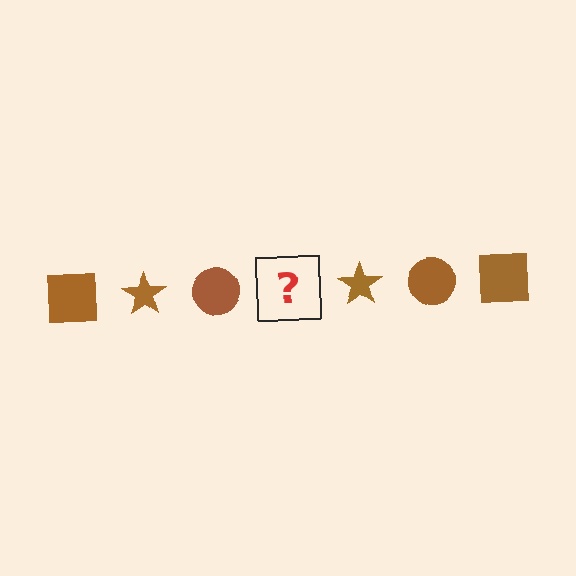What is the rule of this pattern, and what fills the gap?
The rule is that the pattern cycles through square, star, circle shapes in brown. The gap should be filled with a brown square.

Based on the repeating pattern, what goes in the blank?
The blank should be a brown square.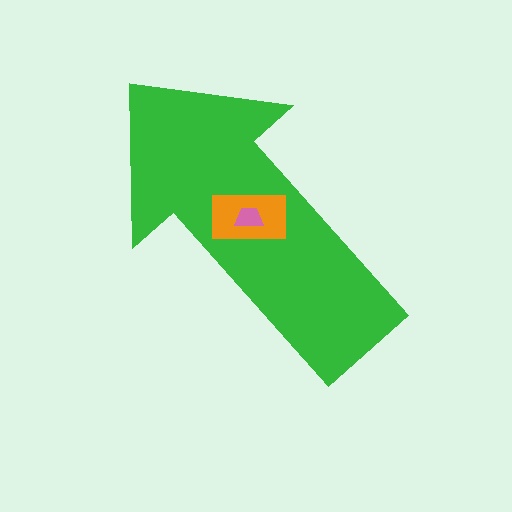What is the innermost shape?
The pink trapezoid.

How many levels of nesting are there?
3.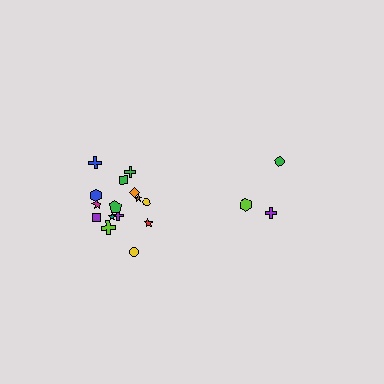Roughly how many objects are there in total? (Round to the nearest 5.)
Roughly 20 objects in total.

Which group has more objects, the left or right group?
The left group.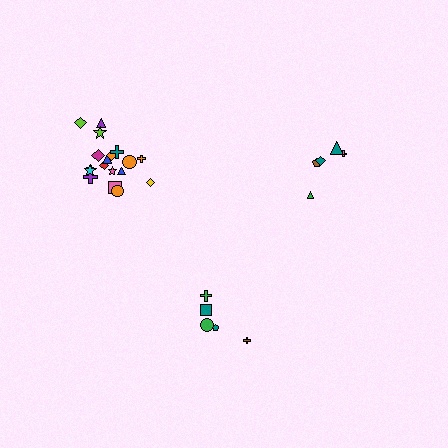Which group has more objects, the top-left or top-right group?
The top-left group.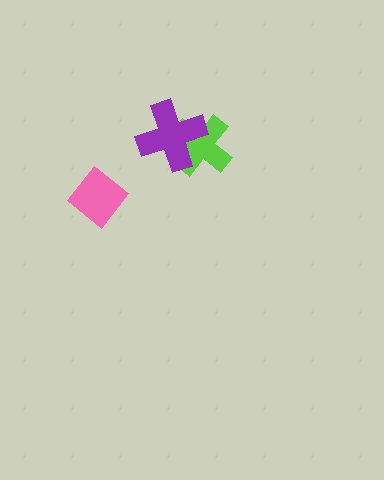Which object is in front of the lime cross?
The purple cross is in front of the lime cross.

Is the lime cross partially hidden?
Yes, it is partially covered by another shape.